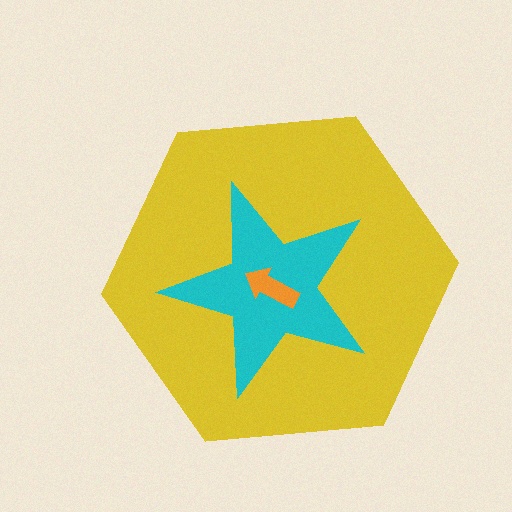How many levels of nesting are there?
3.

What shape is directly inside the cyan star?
The orange arrow.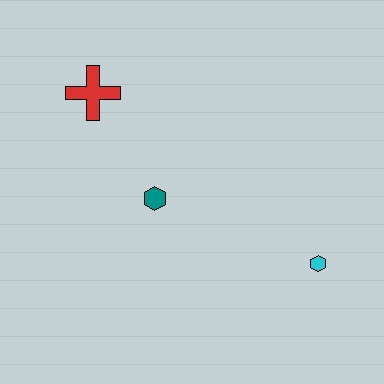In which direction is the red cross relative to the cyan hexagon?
The red cross is to the left of the cyan hexagon.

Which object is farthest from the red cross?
The cyan hexagon is farthest from the red cross.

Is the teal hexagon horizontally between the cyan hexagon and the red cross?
Yes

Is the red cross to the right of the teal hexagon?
No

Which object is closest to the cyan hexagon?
The teal hexagon is closest to the cyan hexagon.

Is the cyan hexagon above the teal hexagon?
No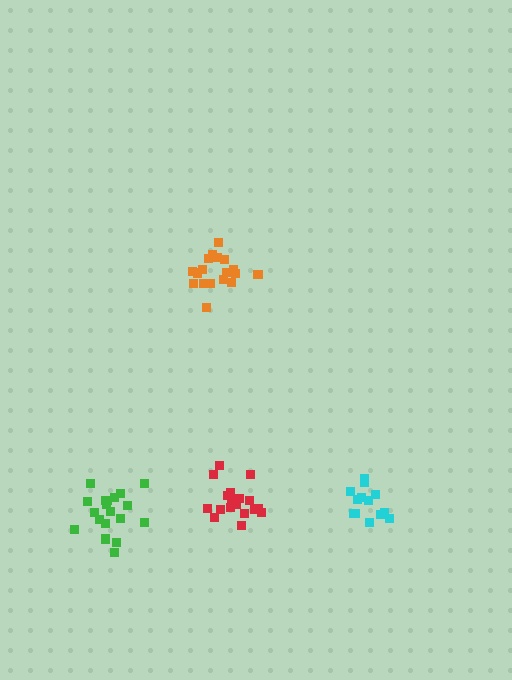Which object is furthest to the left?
The green cluster is leftmost.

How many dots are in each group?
Group 1: 13 dots, Group 2: 19 dots, Group 3: 19 dots, Group 4: 18 dots (69 total).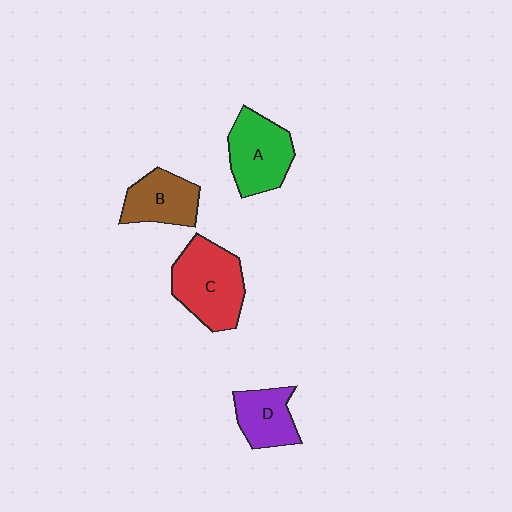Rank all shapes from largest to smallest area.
From largest to smallest: C (red), A (green), B (brown), D (purple).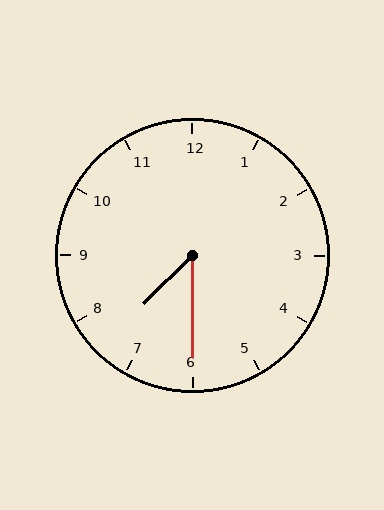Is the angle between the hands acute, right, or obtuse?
It is acute.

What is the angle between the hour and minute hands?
Approximately 45 degrees.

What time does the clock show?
7:30.